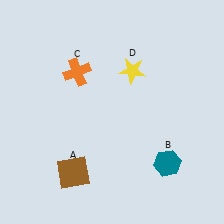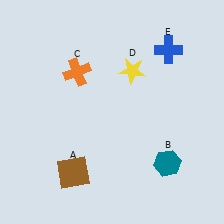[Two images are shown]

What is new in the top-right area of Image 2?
A blue cross (E) was added in the top-right area of Image 2.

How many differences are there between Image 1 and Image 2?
There is 1 difference between the two images.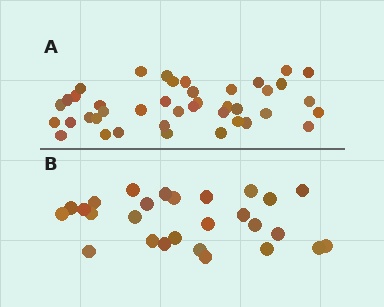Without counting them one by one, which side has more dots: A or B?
Region A (the top region) has more dots.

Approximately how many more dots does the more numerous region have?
Region A has approximately 15 more dots than region B.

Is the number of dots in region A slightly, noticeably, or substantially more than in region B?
Region A has substantially more. The ratio is roughly 1.5 to 1.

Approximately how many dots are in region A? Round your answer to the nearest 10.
About 40 dots. (The exact count is 41, which rounds to 40.)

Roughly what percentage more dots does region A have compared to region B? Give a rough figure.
About 50% more.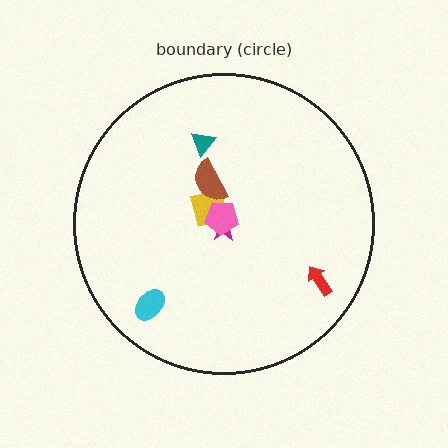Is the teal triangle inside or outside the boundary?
Inside.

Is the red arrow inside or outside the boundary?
Inside.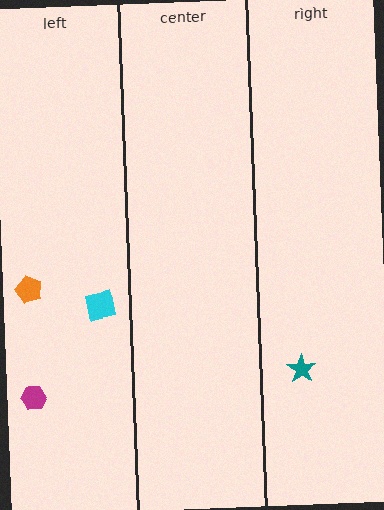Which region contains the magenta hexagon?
The left region.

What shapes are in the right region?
The teal star.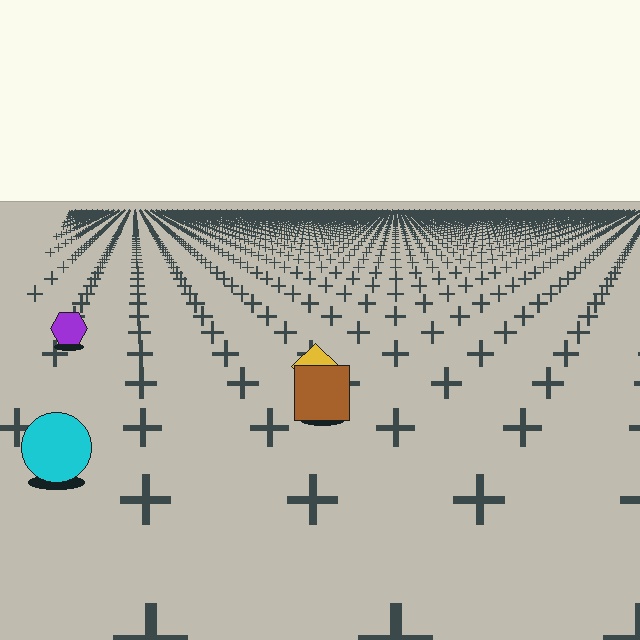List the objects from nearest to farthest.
From nearest to farthest: the cyan circle, the brown square, the yellow diamond, the purple hexagon.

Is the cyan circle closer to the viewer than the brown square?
Yes. The cyan circle is closer — you can tell from the texture gradient: the ground texture is coarser near it.